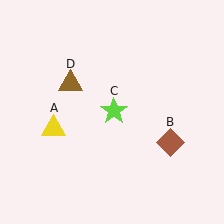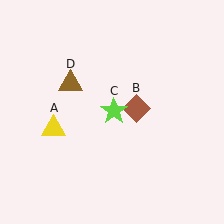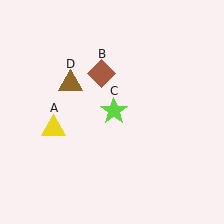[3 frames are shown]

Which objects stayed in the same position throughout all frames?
Yellow triangle (object A) and lime star (object C) and brown triangle (object D) remained stationary.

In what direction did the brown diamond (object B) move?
The brown diamond (object B) moved up and to the left.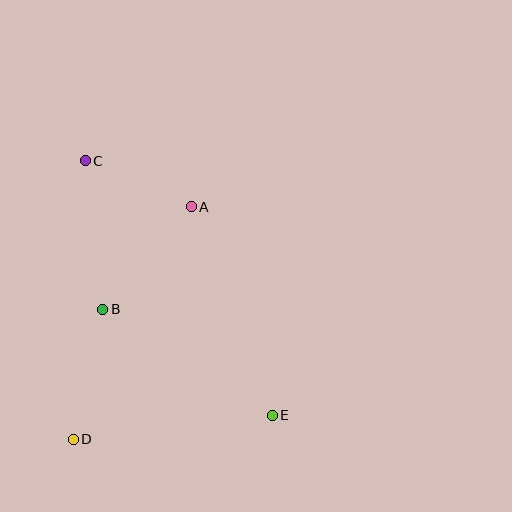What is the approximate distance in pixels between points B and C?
The distance between B and C is approximately 149 pixels.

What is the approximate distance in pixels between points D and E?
The distance between D and E is approximately 201 pixels.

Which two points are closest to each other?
Points A and C are closest to each other.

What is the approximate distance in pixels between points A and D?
The distance between A and D is approximately 261 pixels.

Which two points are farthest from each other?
Points C and E are farthest from each other.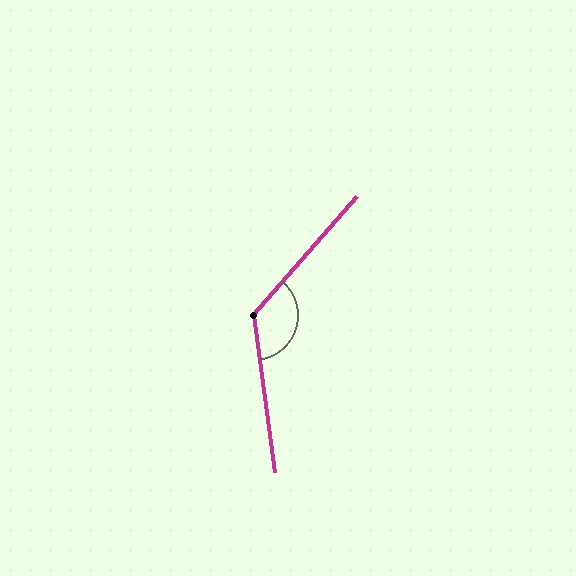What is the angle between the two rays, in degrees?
Approximately 131 degrees.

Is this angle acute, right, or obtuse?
It is obtuse.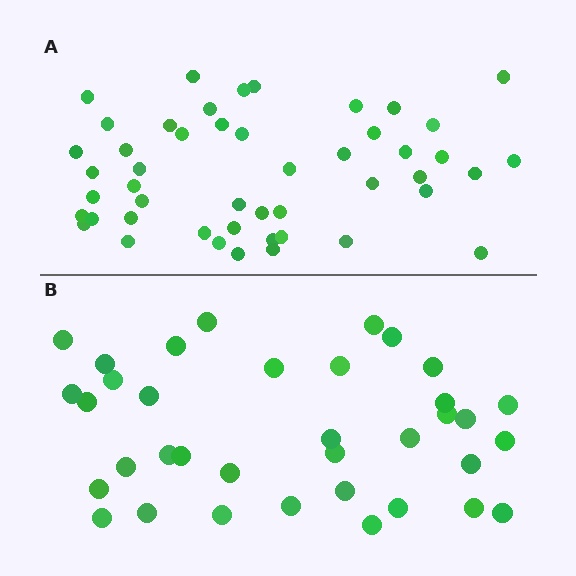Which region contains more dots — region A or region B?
Region A (the top region) has more dots.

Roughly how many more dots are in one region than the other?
Region A has roughly 12 or so more dots than region B.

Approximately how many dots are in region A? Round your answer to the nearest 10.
About 50 dots. (The exact count is 48, which rounds to 50.)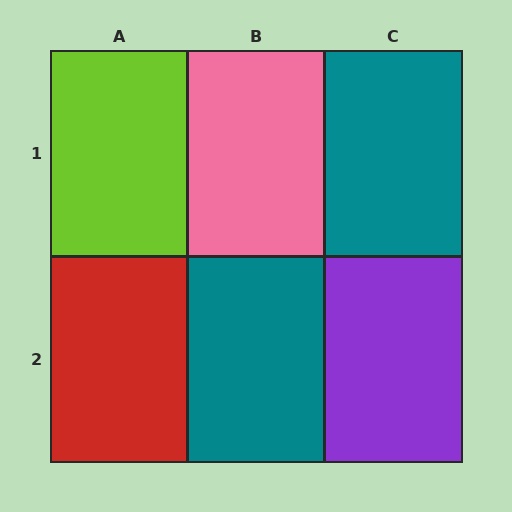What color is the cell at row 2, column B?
Teal.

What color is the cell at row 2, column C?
Purple.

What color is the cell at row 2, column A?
Red.